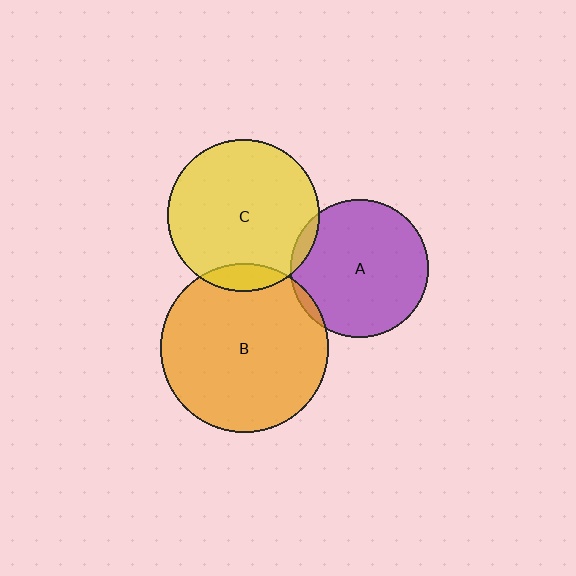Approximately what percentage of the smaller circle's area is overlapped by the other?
Approximately 5%.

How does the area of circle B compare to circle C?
Approximately 1.2 times.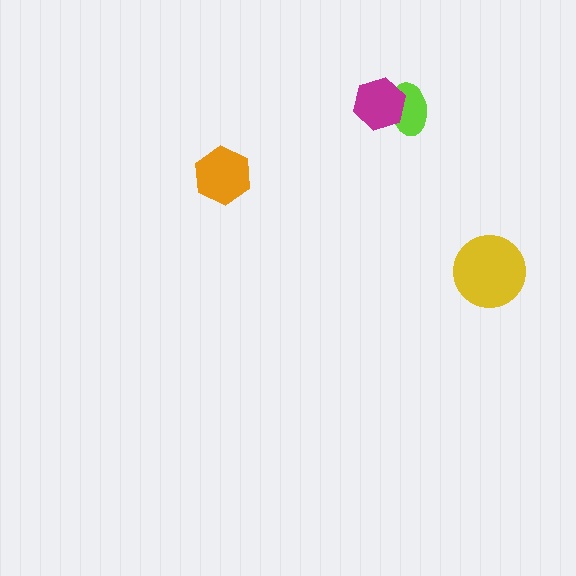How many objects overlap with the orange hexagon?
0 objects overlap with the orange hexagon.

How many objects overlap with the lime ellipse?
1 object overlaps with the lime ellipse.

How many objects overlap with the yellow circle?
0 objects overlap with the yellow circle.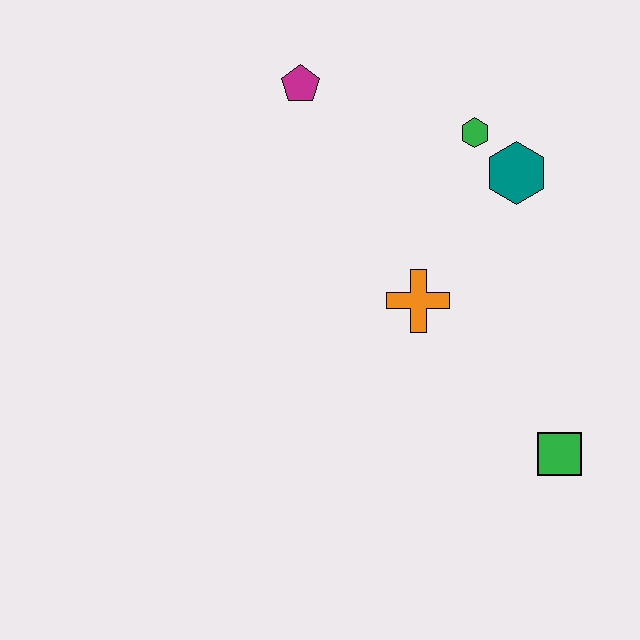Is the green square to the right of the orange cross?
Yes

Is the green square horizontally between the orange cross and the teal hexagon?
No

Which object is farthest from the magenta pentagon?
The green square is farthest from the magenta pentagon.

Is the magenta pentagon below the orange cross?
No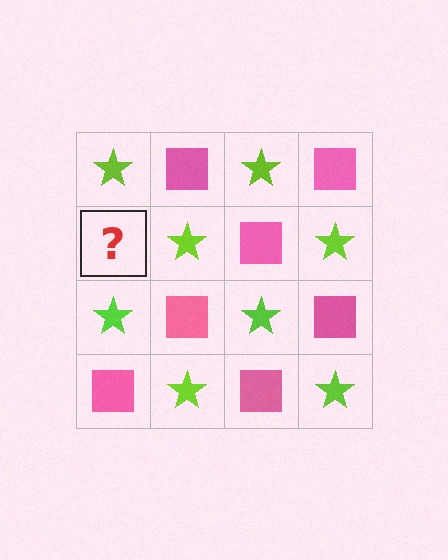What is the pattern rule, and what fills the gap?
The rule is that it alternates lime star and pink square in a checkerboard pattern. The gap should be filled with a pink square.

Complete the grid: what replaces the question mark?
The question mark should be replaced with a pink square.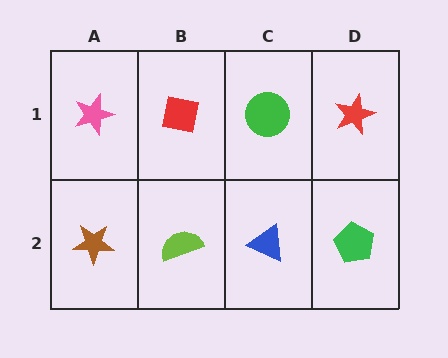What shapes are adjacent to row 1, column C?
A blue triangle (row 2, column C), a red square (row 1, column B), a red star (row 1, column D).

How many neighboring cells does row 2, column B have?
3.